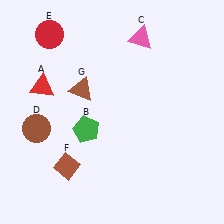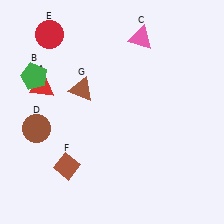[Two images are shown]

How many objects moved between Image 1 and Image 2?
1 object moved between the two images.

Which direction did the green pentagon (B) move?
The green pentagon (B) moved up.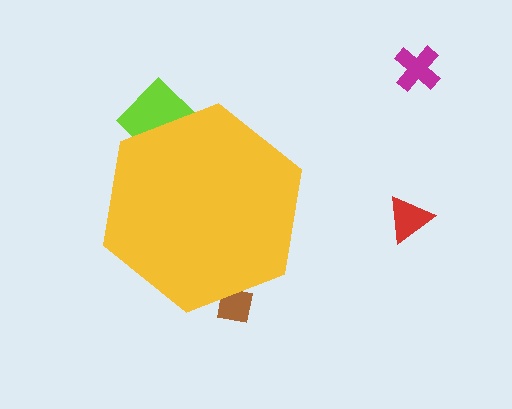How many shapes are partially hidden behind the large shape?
2 shapes are partially hidden.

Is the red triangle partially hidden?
No, the red triangle is fully visible.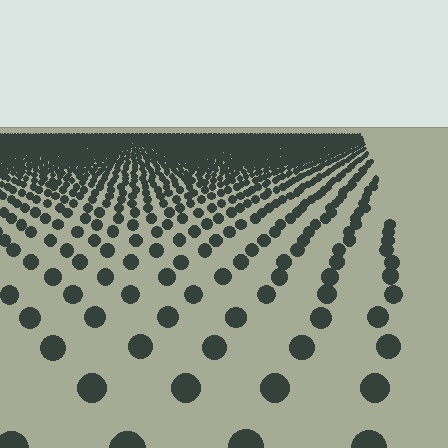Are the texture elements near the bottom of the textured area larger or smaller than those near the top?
Larger. Near the bottom, elements are closer to the viewer and appear at a bigger on-screen size.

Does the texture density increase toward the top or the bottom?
Density increases toward the top.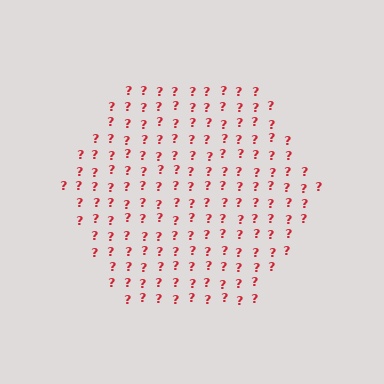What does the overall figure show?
The overall figure shows a hexagon.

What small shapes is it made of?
It is made of small question marks.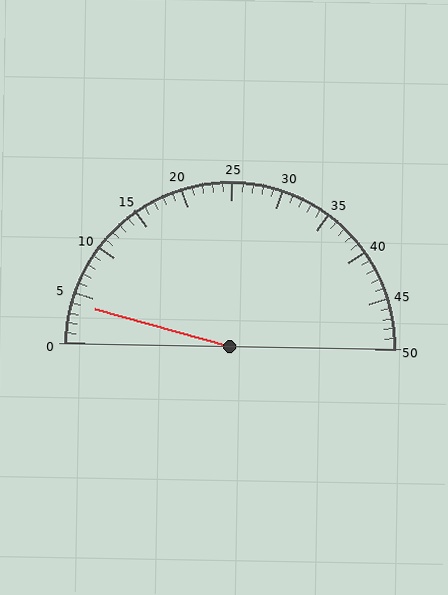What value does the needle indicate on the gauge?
The needle indicates approximately 4.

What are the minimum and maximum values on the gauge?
The gauge ranges from 0 to 50.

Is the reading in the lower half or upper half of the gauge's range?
The reading is in the lower half of the range (0 to 50).